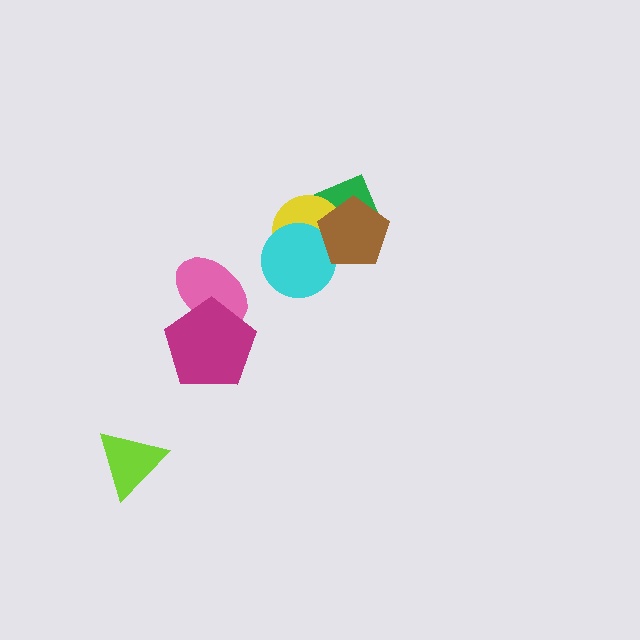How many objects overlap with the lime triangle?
0 objects overlap with the lime triangle.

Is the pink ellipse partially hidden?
Yes, it is partially covered by another shape.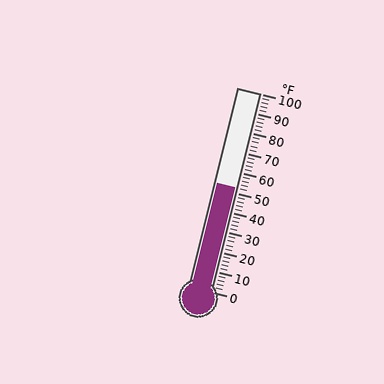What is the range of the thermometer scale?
The thermometer scale ranges from 0°F to 100°F.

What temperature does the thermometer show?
The thermometer shows approximately 52°F.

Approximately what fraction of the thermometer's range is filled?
The thermometer is filled to approximately 50% of its range.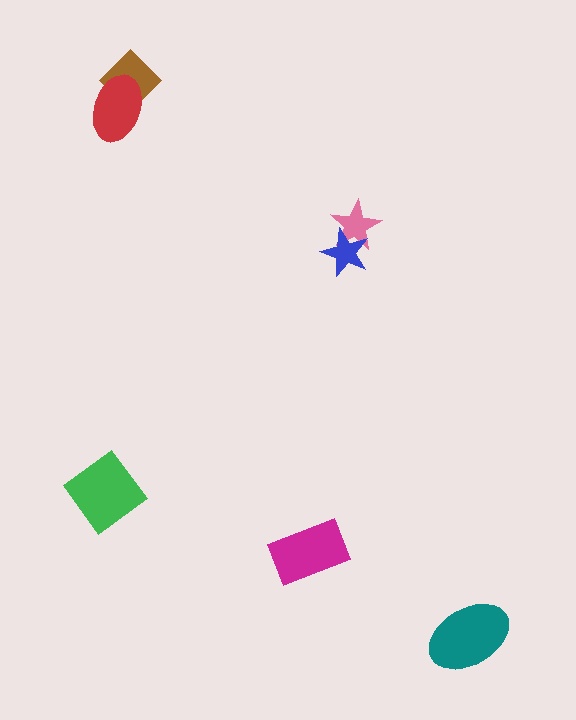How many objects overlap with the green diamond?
0 objects overlap with the green diamond.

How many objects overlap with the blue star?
1 object overlaps with the blue star.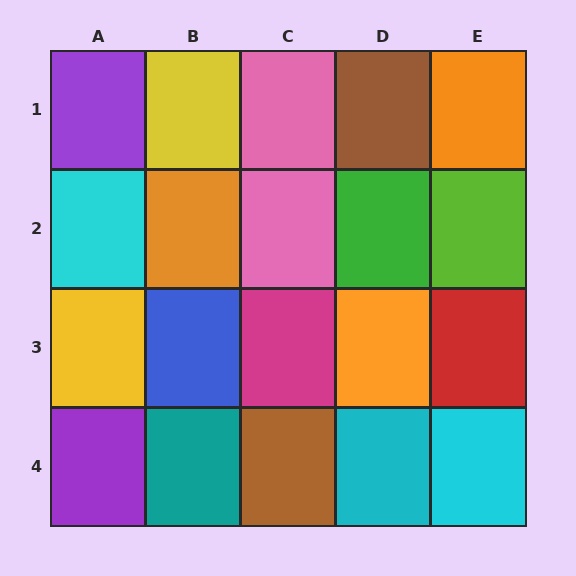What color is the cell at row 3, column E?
Red.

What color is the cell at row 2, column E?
Lime.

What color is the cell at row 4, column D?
Cyan.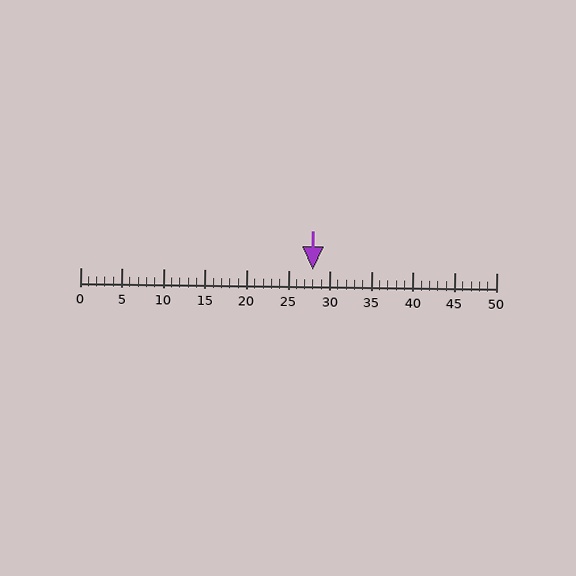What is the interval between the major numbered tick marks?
The major tick marks are spaced 5 units apart.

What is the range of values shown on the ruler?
The ruler shows values from 0 to 50.